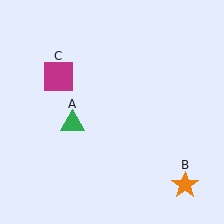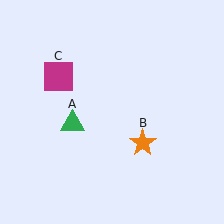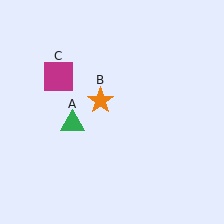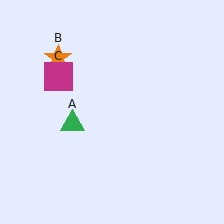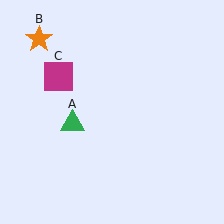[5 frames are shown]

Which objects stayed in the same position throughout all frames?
Green triangle (object A) and magenta square (object C) remained stationary.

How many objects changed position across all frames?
1 object changed position: orange star (object B).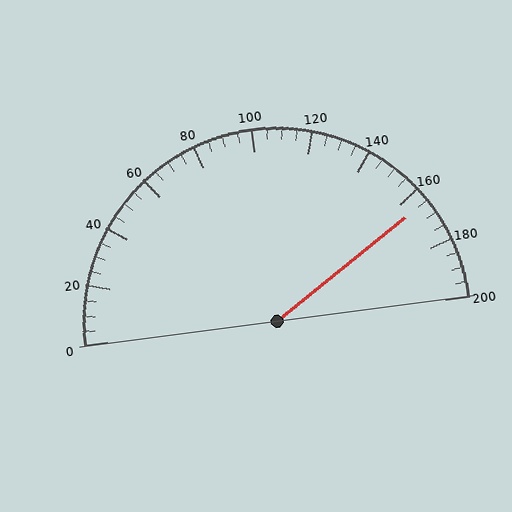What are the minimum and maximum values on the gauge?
The gauge ranges from 0 to 200.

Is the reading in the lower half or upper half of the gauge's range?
The reading is in the upper half of the range (0 to 200).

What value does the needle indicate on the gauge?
The needle indicates approximately 165.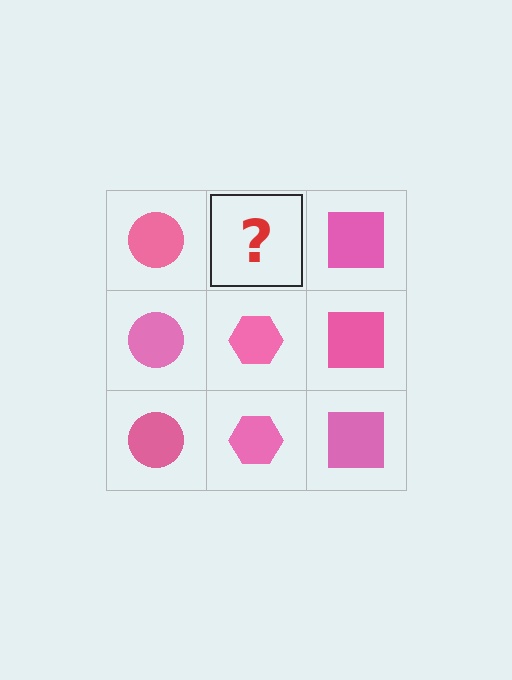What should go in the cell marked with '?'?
The missing cell should contain a pink hexagon.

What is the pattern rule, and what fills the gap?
The rule is that each column has a consistent shape. The gap should be filled with a pink hexagon.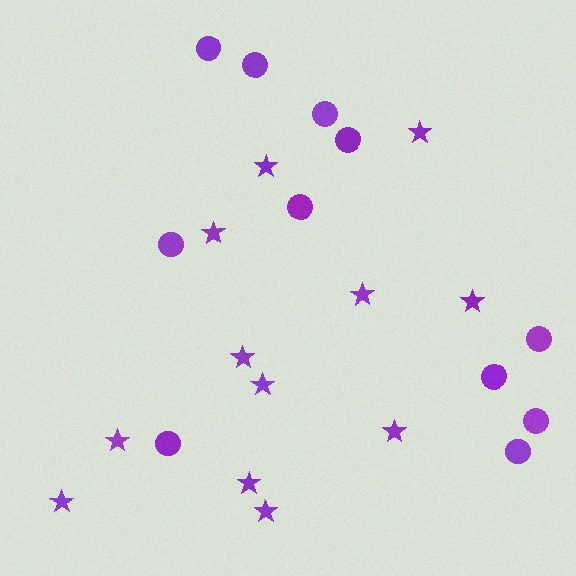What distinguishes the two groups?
There are 2 groups: one group of stars (12) and one group of circles (11).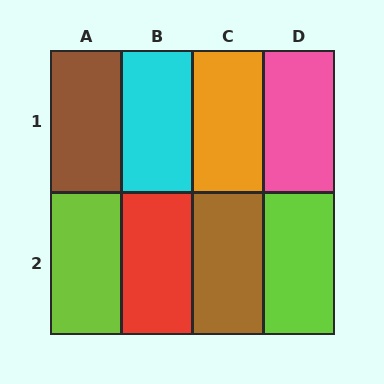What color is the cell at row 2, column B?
Red.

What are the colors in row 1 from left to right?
Brown, cyan, orange, pink.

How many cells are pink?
1 cell is pink.